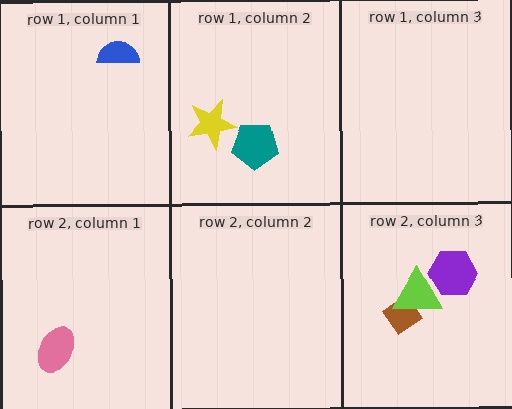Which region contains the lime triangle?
The row 2, column 3 region.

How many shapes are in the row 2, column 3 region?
3.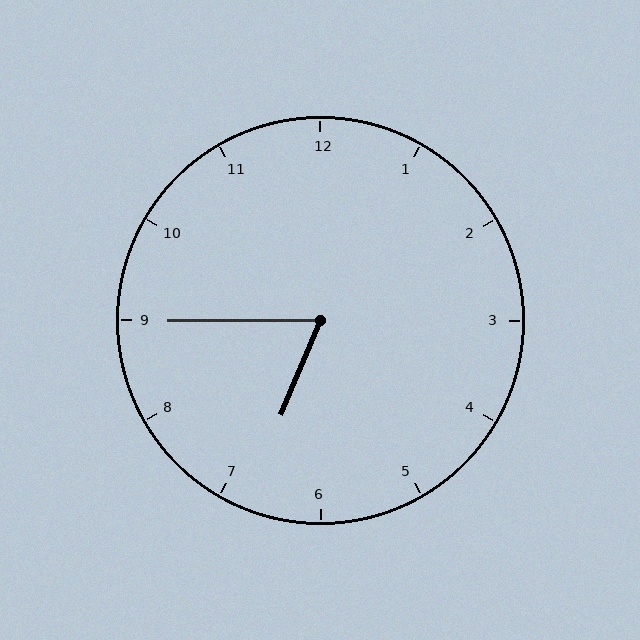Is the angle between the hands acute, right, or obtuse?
It is acute.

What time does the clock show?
6:45.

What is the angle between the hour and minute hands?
Approximately 68 degrees.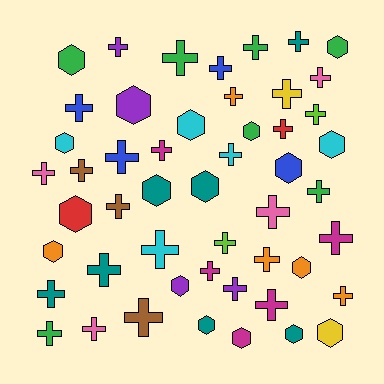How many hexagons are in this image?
There are 18 hexagons.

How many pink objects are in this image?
There are 4 pink objects.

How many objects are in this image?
There are 50 objects.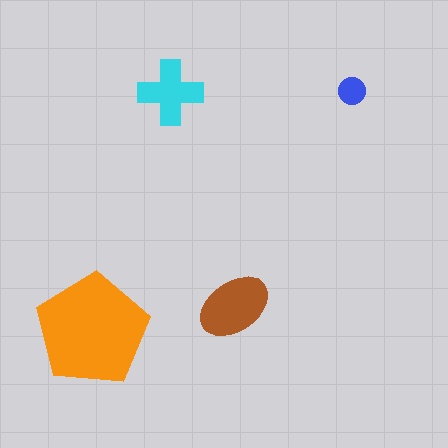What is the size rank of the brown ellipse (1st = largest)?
2nd.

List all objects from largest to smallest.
The orange pentagon, the brown ellipse, the cyan cross, the blue circle.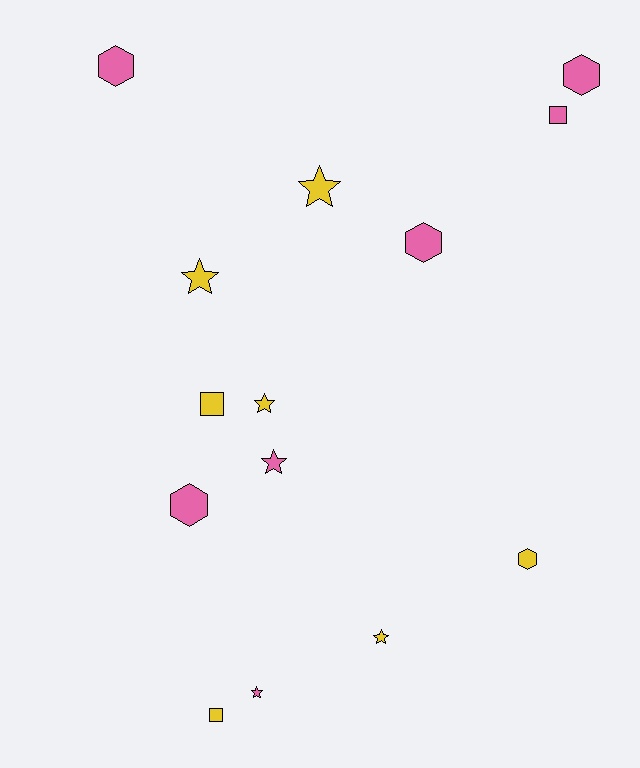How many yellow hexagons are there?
There is 1 yellow hexagon.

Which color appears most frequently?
Pink, with 7 objects.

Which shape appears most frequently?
Star, with 6 objects.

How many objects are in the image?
There are 14 objects.